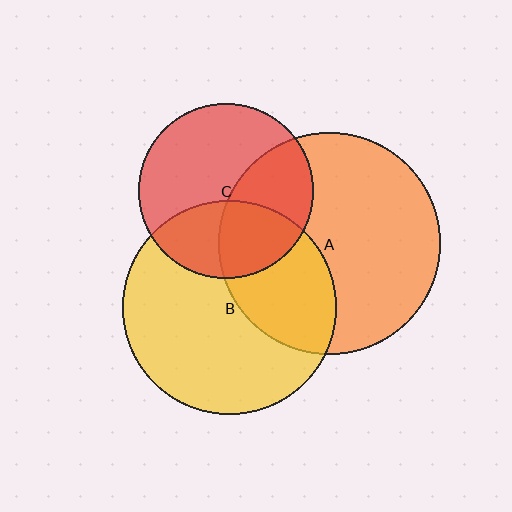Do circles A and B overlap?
Yes.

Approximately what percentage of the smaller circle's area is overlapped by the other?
Approximately 35%.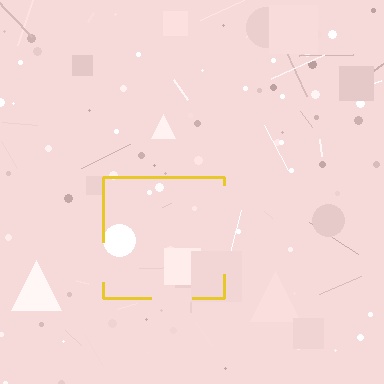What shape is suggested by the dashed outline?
The dashed outline suggests a square.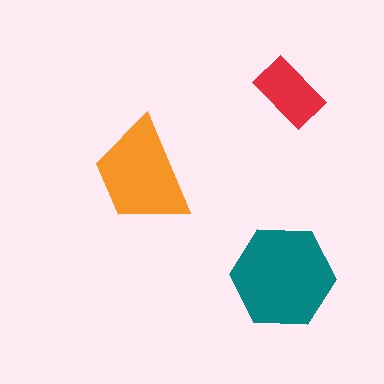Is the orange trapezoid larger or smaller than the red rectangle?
Larger.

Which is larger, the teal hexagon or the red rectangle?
The teal hexagon.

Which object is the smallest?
The red rectangle.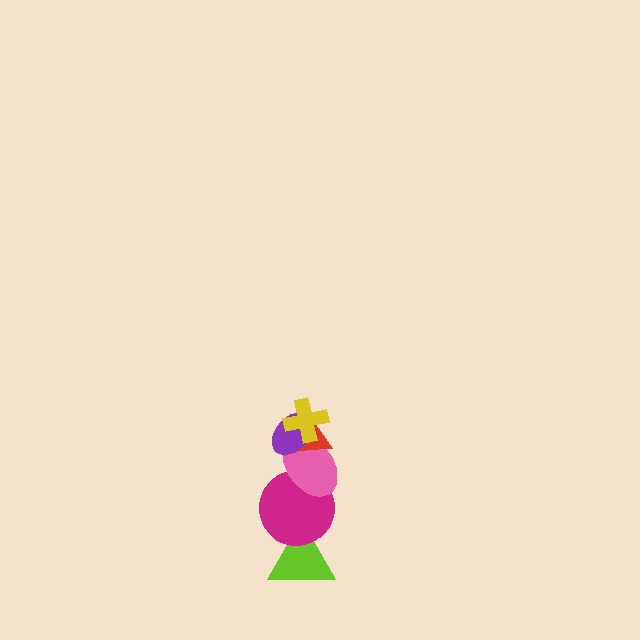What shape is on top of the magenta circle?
The pink ellipse is on top of the magenta circle.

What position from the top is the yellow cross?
The yellow cross is 1st from the top.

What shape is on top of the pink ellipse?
The red triangle is on top of the pink ellipse.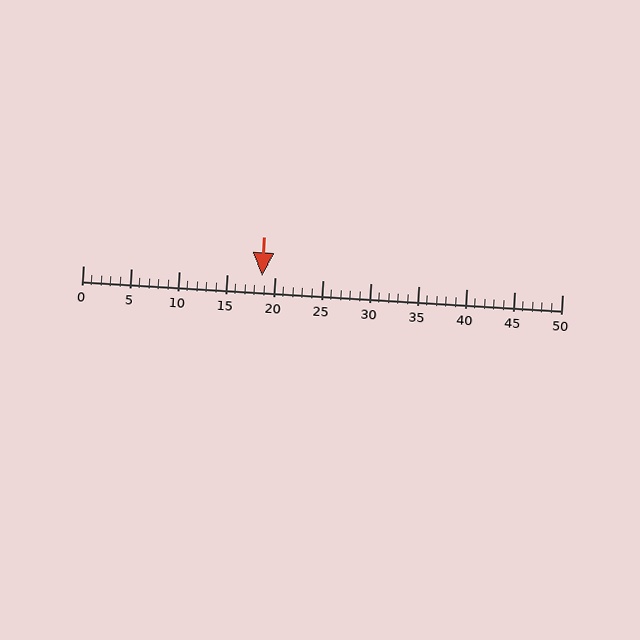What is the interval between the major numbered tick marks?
The major tick marks are spaced 5 units apart.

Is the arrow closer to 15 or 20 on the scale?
The arrow is closer to 20.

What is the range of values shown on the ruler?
The ruler shows values from 0 to 50.